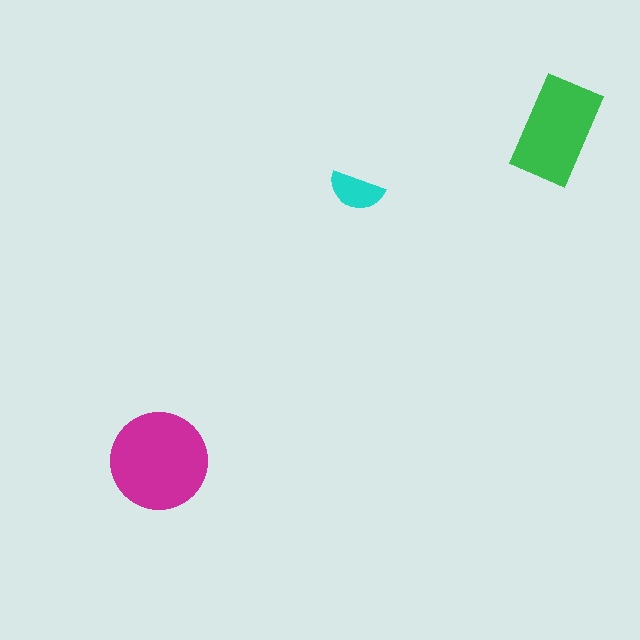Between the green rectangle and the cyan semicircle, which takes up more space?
The green rectangle.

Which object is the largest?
The magenta circle.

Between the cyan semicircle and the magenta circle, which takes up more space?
The magenta circle.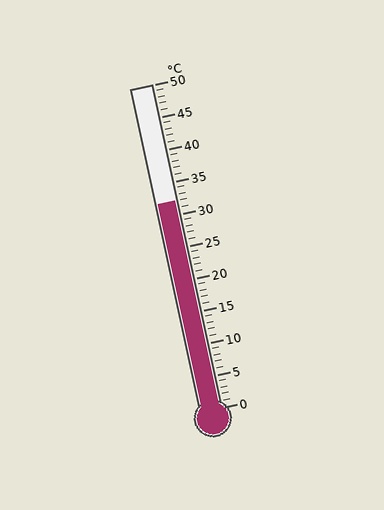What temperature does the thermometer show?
The thermometer shows approximately 32°C.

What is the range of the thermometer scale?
The thermometer scale ranges from 0°C to 50°C.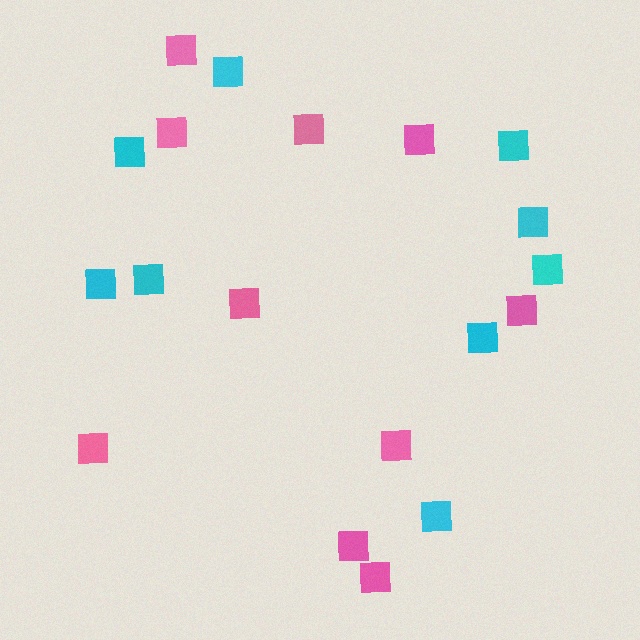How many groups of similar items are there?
There are 2 groups: one group of pink squares (10) and one group of cyan squares (9).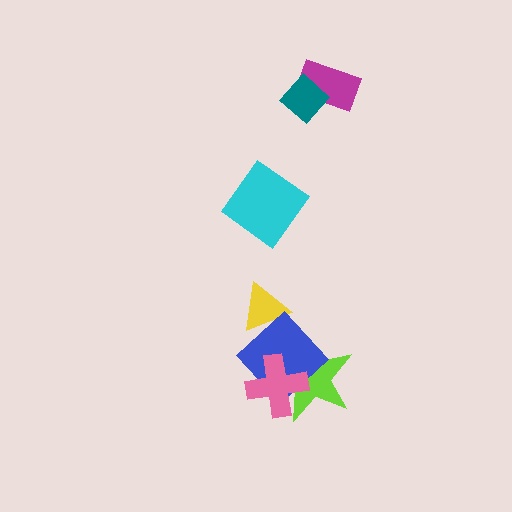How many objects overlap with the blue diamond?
3 objects overlap with the blue diamond.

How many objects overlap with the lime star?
2 objects overlap with the lime star.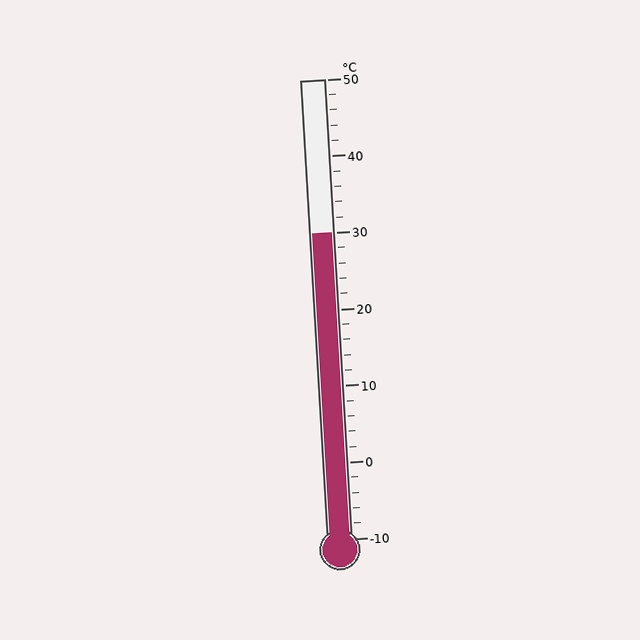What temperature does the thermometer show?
The thermometer shows approximately 30°C.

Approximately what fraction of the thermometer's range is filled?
The thermometer is filled to approximately 65% of its range.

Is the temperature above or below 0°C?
The temperature is above 0°C.